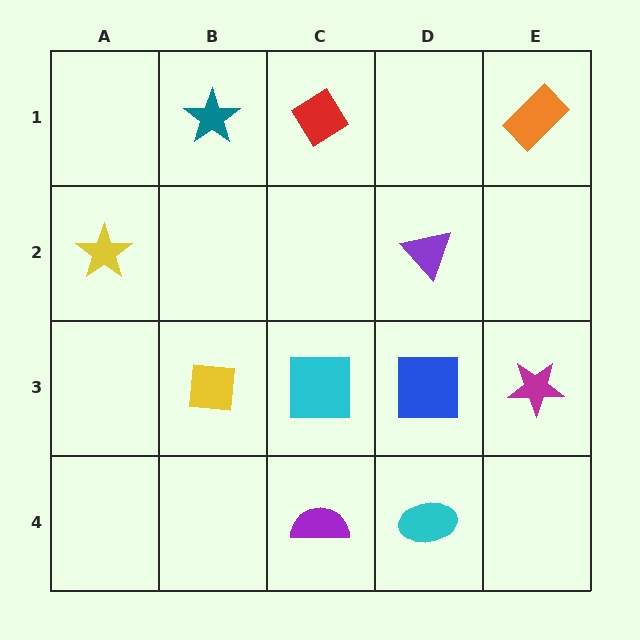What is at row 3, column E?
A magenta star.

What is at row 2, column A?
A yellow star.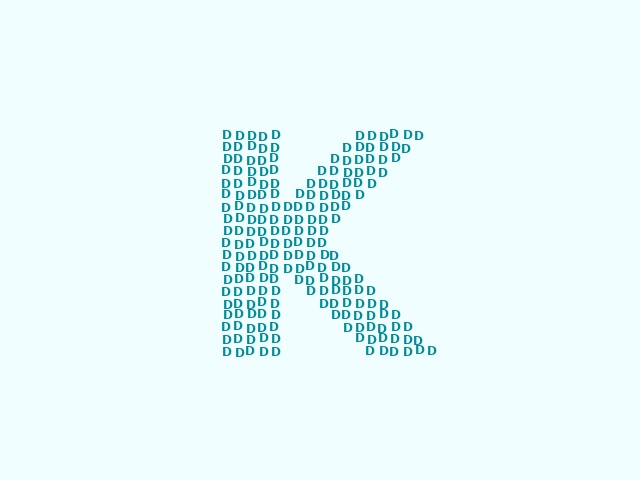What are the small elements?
The small elements are letter D's.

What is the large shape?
The large shape is the letter K.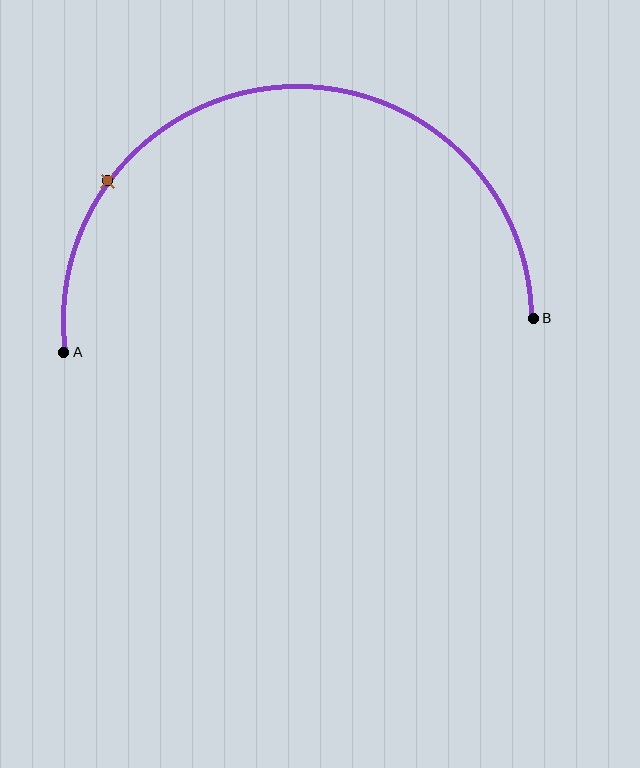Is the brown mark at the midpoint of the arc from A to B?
No. The brown mark lies on the arc but is closer to endpoint A. The arc midpoint would be at the point on the curve equidistant along the arc from both A and B.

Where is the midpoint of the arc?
The arc midpoint is the point on the curve farthest from the straight line joining A and B. It sits above that line.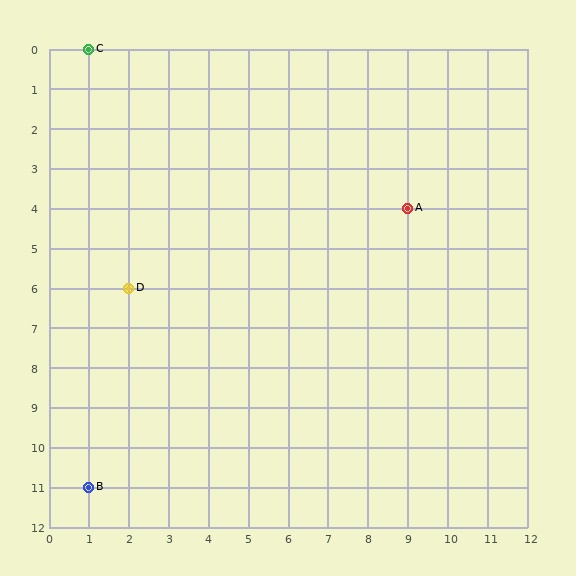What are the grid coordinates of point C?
Point C is at grid coordinates (1, 0).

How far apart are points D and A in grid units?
Points D and A are 7 columns and 2 rows apart (about 7.3 grid units diagonally).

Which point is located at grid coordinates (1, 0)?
Point C is at (1, 0).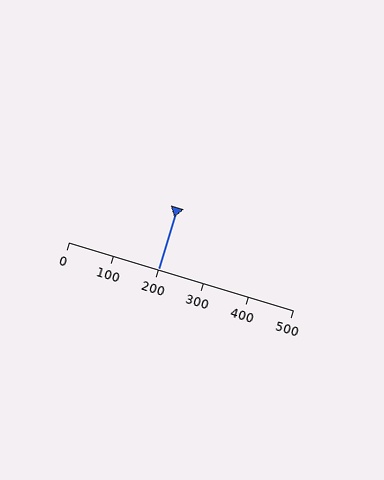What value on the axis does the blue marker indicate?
The marker indicates approximately 200.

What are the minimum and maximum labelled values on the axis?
The axis runs from 0 to 500.